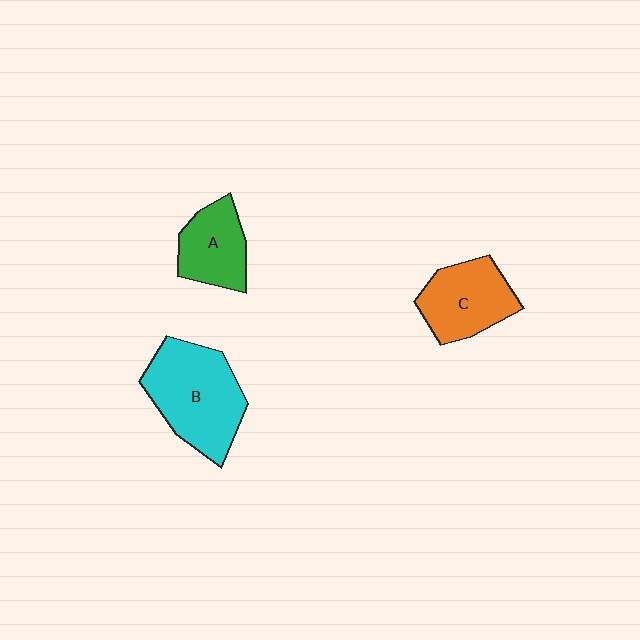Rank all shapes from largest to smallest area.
From largest to smallest: B (cyan), C (orange), A (green).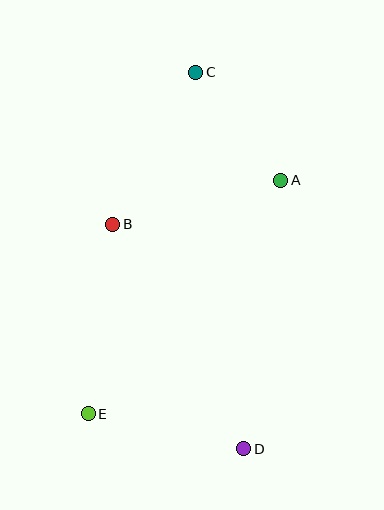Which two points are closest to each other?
Points A and C are closest to each other.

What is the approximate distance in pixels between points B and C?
The distance between B and C is approximately 173 pixels.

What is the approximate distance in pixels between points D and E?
The distance between D and E is approximately 160 pixels.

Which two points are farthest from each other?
Points C and D are farthest from each other.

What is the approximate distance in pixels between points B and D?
The distance between B and D is approximately 260 pixels.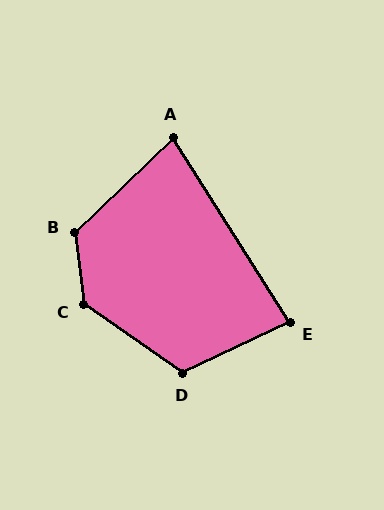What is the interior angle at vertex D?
Approximately 119 degrees (obtuse).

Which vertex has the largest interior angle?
C, at approximately 132 degrees.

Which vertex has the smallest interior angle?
A, at approximately 78 degrees.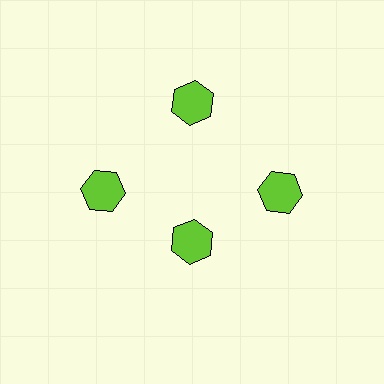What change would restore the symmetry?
The symmetry would be restored by moving it outward, back onto the ring so that all 4 hexagons sit at equal angles and equal distance from the center.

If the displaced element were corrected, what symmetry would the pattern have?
It would have 4-fold rotational symmetry — the pattern would map onto itself every 90 degrees.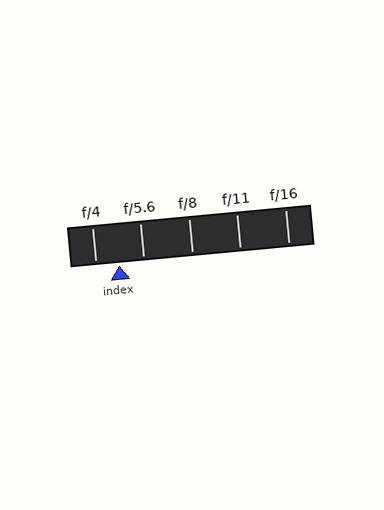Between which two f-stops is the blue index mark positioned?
The index mark is between f/4 and f/5.6.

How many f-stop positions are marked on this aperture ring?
There are 5 f-stop positions marked.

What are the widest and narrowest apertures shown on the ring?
The widest aperture shown is f/4 and the narrowest is f/16.